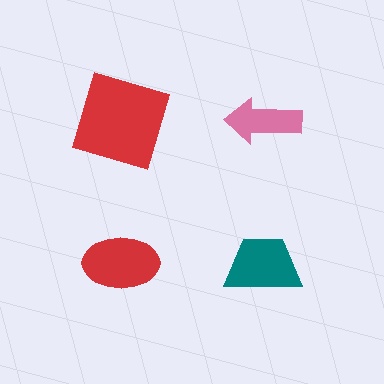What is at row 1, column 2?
A pink arrow.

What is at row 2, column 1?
A red ellipse.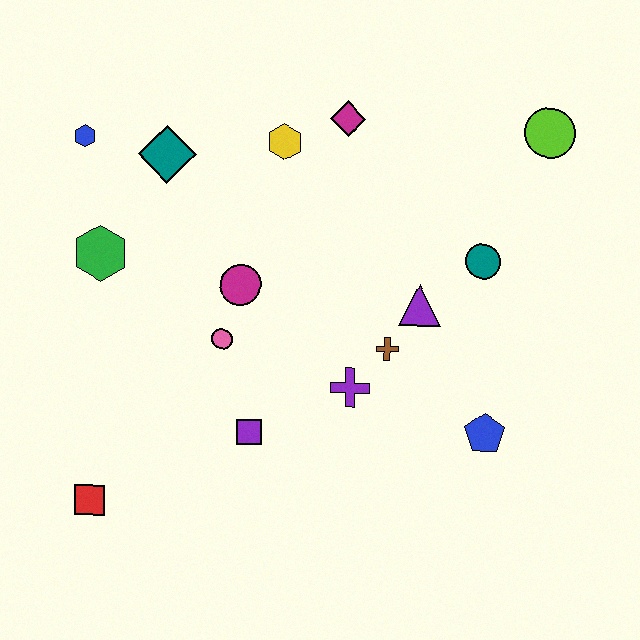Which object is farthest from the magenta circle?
The lime circle is farthest from the magenta circle.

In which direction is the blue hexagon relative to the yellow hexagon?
The blue hexagon is to the left of the yellow hexagon.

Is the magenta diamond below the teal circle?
No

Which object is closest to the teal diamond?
The blue hexagon is closest to the teal diamond.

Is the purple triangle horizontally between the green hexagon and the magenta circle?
No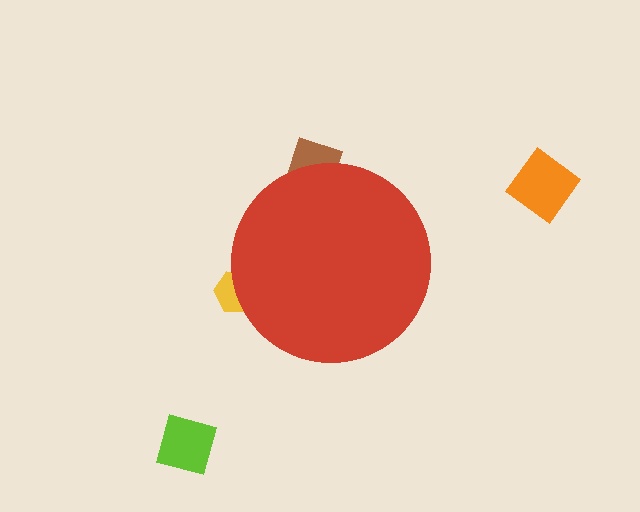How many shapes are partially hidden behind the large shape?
2 shapes are partially hidden.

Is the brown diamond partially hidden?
Yes, the brown diamond is partially hidden behind the red circle.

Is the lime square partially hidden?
No, the lime square is fully visible.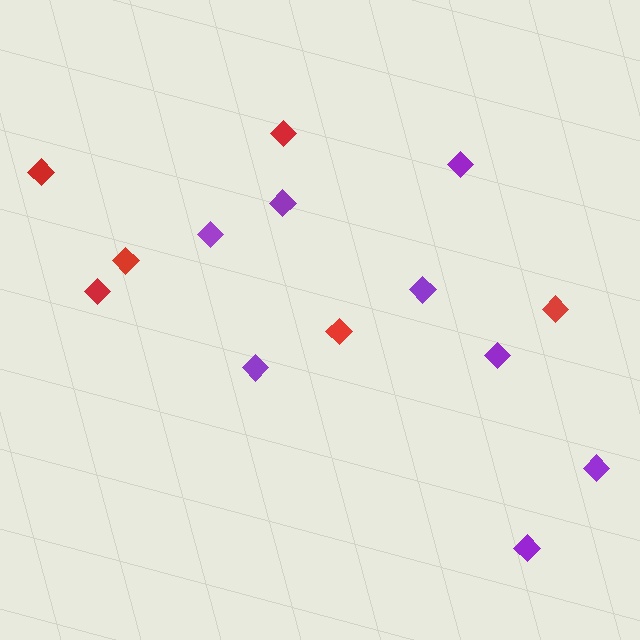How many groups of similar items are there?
There are 2 groups: one group of purple diamonds (8) and one group of red diamonds (6).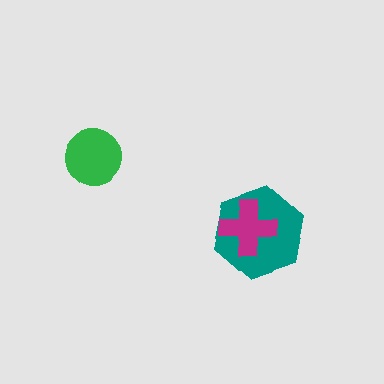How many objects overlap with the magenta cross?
1 object overlaps with the magenta cross.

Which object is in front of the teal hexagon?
The magenta cross is in front of the teal hexagon.